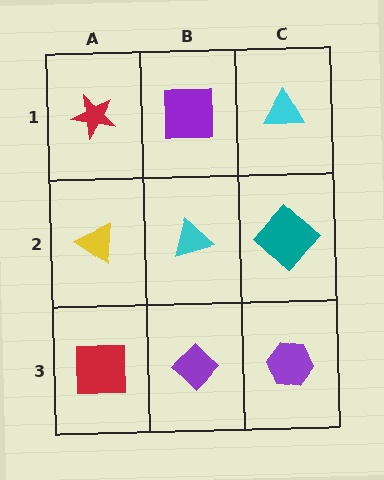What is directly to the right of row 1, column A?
A purple square.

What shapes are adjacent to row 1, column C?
A teal diamond (row 2, column C), a purple square (row 1, column B).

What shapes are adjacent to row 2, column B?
A purple square (row 1, column B), a purple diamond (row 3, column B), a yellow triangle (row 2, column A), a teal diamond (row 2, column C).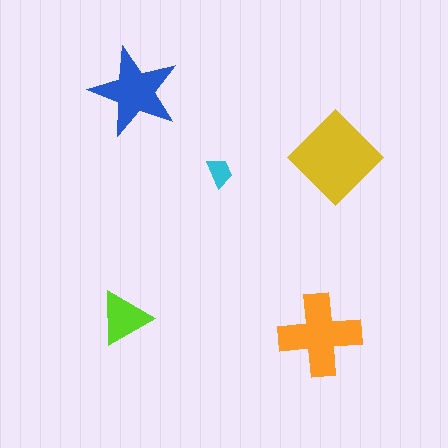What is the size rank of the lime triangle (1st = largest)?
4th.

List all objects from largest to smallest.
The yellow diamond, the orange cross, the blue star, the lime triangle, the cyan trapezoid.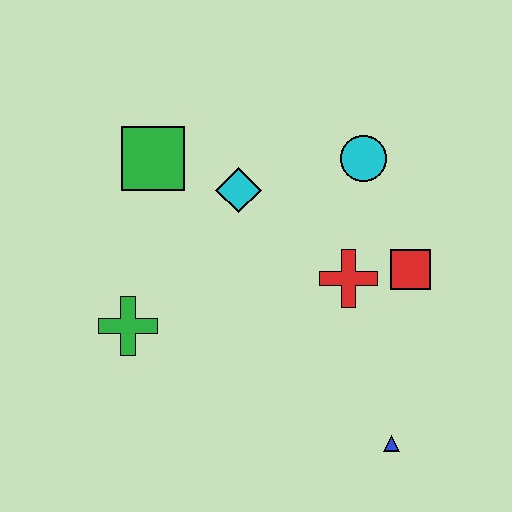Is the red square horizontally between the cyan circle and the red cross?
No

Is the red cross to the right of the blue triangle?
No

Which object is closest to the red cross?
The red square is closest to the red cross.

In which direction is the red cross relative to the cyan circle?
The red cross is below the cyan circle.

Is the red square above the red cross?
Yes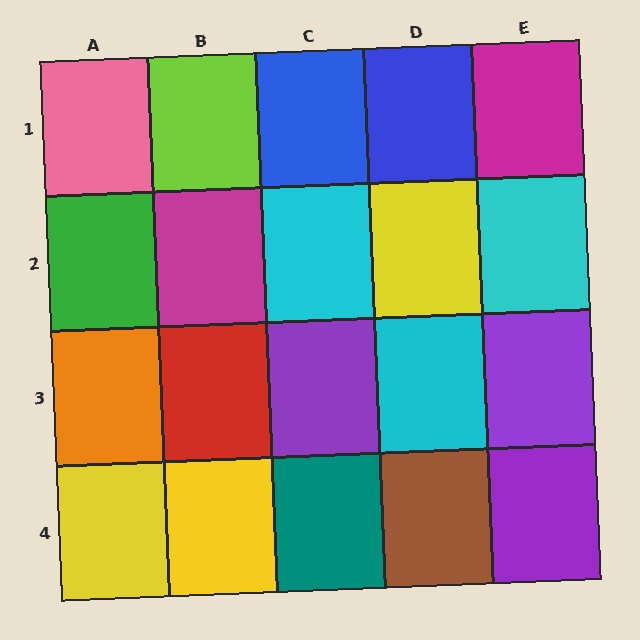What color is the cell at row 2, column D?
Yellow.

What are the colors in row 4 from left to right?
Yellow, yellow, teal, brown, purple.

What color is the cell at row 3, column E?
Purple.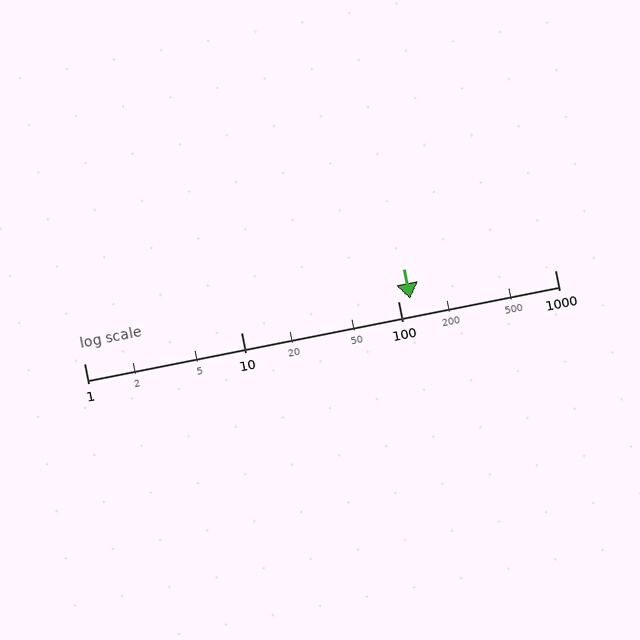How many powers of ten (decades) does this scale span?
The scale spans 3 decades, from 1 to 1000.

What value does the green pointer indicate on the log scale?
The pointer indicates approximately 120.